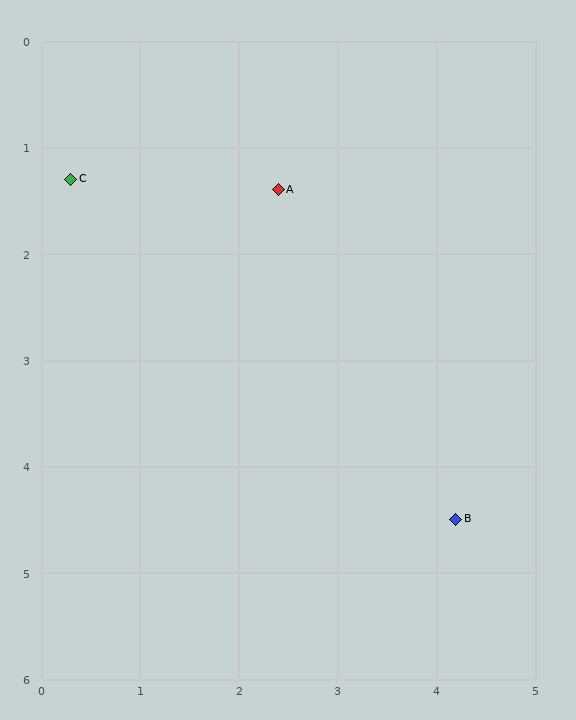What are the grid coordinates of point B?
Point B is at approximately (4.2, 4.5).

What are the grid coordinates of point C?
Point C is at approximately (0.3, 1.3).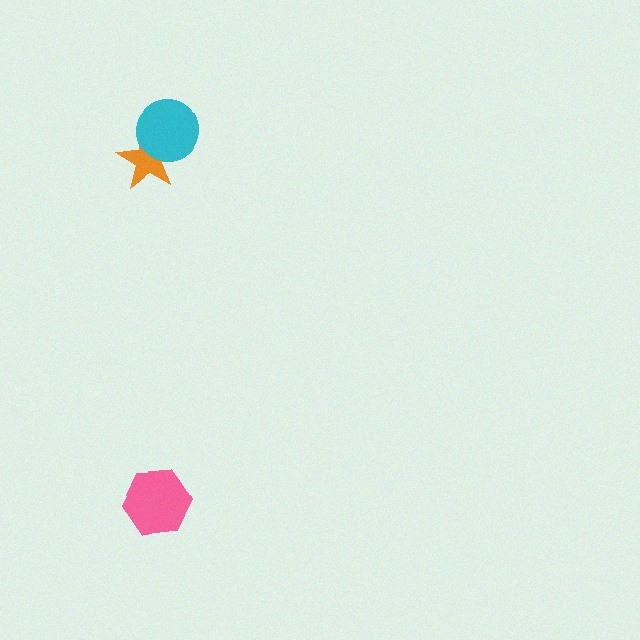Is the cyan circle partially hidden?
No, no other shape covers it.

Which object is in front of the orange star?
The cyan circle is in front of the orange star.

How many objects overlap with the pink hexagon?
0 objects overlap with the pink hexagon.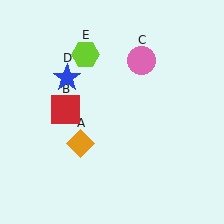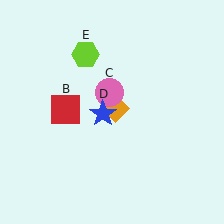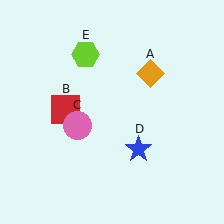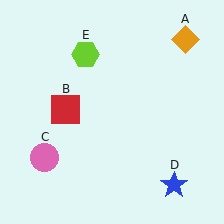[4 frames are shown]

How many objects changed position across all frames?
3 objects changed position: orange diamond (object A), pink circle (object C), blue star (object D).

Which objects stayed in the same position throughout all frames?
Red square (object B) and lime hexagon (object E) remained stationary.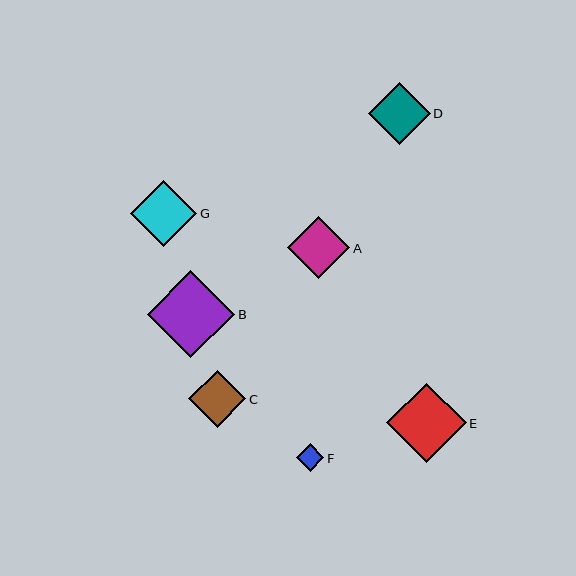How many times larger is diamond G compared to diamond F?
Diamond G is approximately 2.4 times the size of diamond F.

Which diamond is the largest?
Diamond B is the largest with a size of approximately 88 pixels.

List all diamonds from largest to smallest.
From largest to smallest: B, E, G, A, D, C, F.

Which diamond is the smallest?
Diamond F is the smallest with a size of approximately 27 pixels.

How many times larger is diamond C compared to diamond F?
Diamond C is approximately 2.1 times the size of diamond F.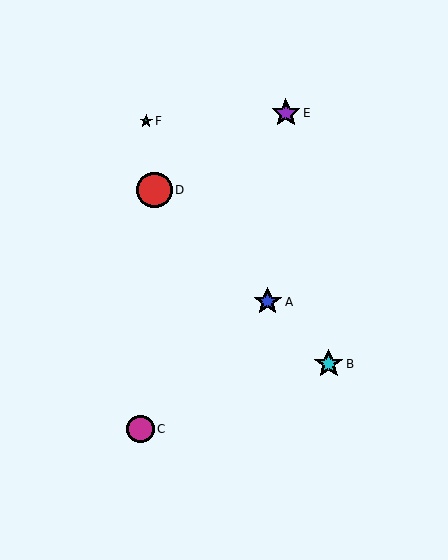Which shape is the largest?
The red circle (labeled D) is the largest.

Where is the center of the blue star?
The center of the blue star is at (268, 302).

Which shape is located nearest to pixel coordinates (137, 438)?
The magenta circle (labeled C) at (140, 429) is nearest to that location.